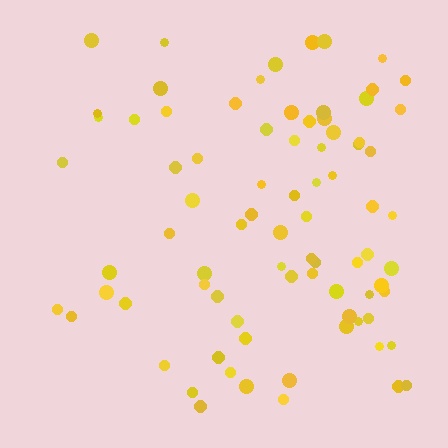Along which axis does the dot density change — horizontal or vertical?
Horizontal.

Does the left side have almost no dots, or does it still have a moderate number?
Still a moderate number, just noticeably fewer than the right.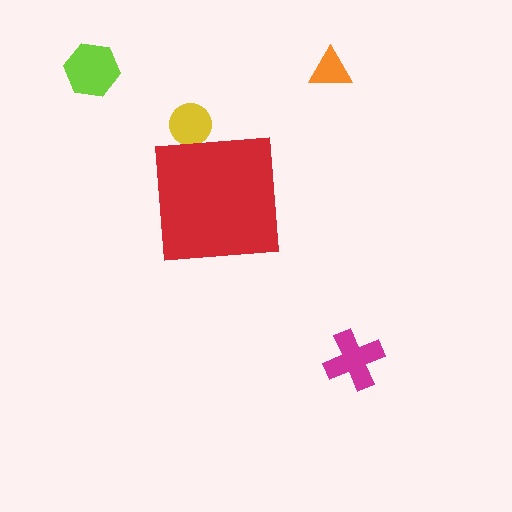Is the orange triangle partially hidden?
No, the orange triangle is fully visible.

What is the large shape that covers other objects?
A red square.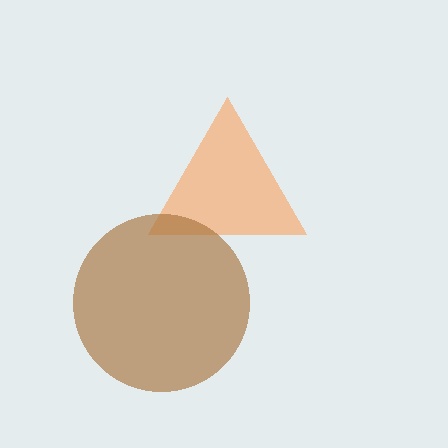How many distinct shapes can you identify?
There are 2 distinct shapes: an orange triangle, a brown circle.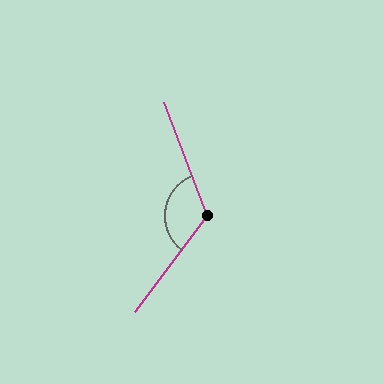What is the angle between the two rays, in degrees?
Approximately 122 degrees.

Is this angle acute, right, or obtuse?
It is obtuse.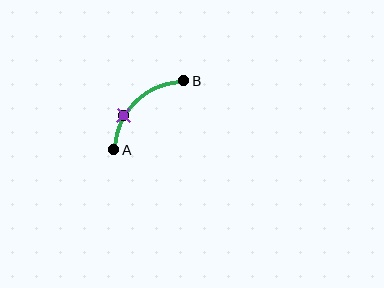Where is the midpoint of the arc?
The arc midpoint is the point on the curve farthest from the straight line joining A and B. It sits above and to the left of that line.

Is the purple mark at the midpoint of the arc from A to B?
No. The purple mark lies on the arc but is closer to endpoint A. The arc midpoint would be at the point on the curve equidistant along the arc from both A and B.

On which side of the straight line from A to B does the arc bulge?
The arc bulges above and to the left of the straight line connecting A and B.